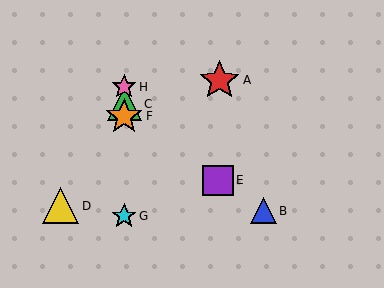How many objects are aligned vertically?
4 objects (C, F, G, H) are aligned vertically.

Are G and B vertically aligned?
No, G is at x≈124 and B is at x≈263.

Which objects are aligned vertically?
Objects C, F, G, H are aligned vertically.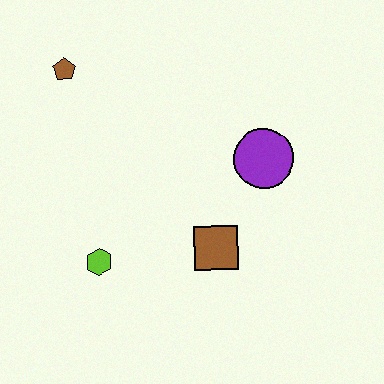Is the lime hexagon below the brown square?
Yes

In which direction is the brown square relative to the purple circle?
The brown square is below the purple circle.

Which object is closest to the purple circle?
The brown square is closest to the purple circle.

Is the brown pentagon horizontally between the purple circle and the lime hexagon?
No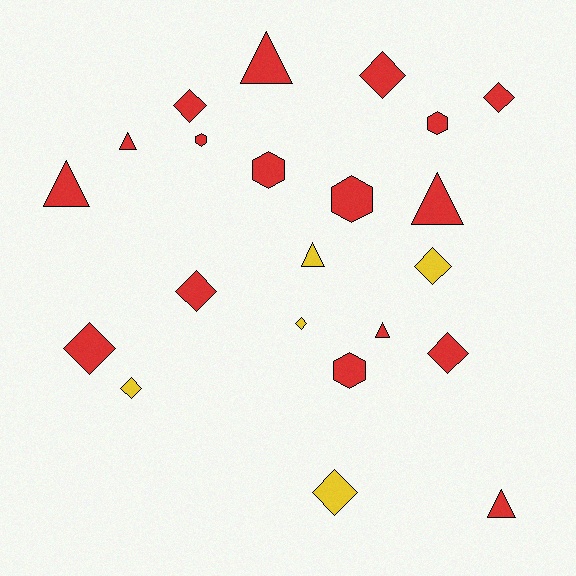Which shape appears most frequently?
Diamond, with 10 objects.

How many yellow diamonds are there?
There are 4 yellow diamonds.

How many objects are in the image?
There are 22 objects.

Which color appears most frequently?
Red, with 17 objects.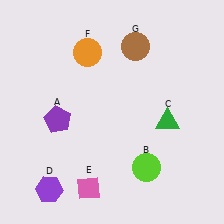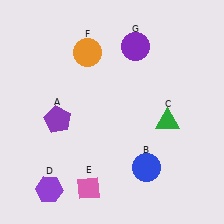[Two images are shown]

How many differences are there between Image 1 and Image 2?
There are 2 differences between the two images.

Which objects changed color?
B changed from lime to blue. G changed from brown to purple.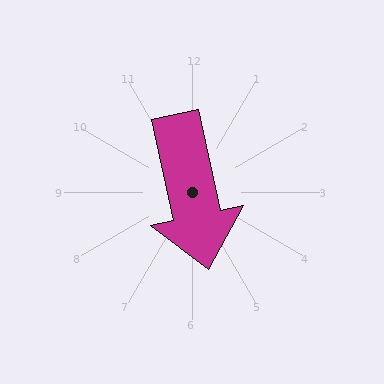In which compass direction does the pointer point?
South.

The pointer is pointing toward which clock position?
Roughly 6 o'clock.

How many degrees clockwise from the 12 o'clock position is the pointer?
Approximately 168 degrees.